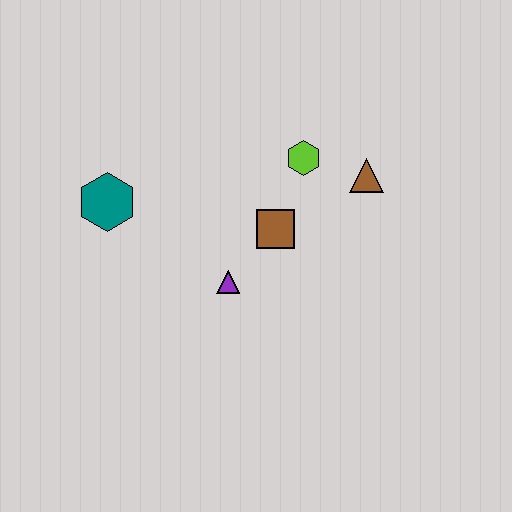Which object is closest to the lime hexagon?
The brown triangle is closest to the lime hexagon.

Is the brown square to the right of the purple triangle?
Yes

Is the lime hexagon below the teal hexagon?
No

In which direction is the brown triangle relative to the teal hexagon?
The brown triangle is to the right of the teal hexagon.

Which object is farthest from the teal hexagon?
The brown triangle is farthest from the teal hexagon.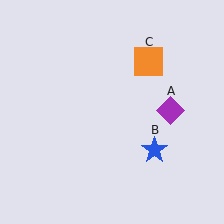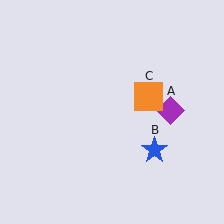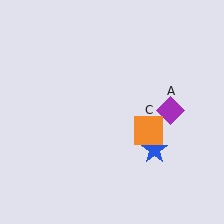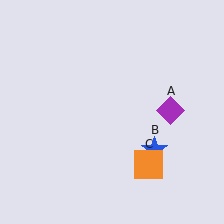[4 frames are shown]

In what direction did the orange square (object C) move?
The orange square (object C) moved down.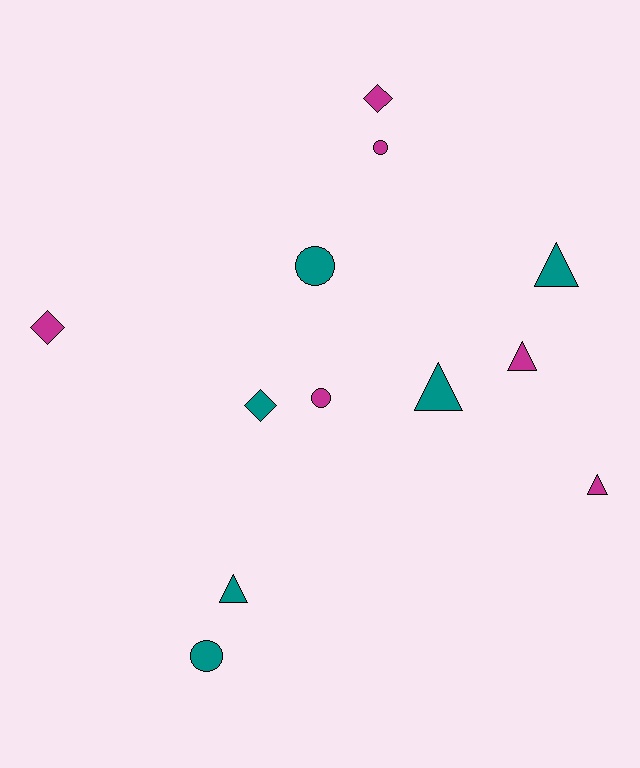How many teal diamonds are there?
There is 1 teal diamond.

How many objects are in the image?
There are 12 objects.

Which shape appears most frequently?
Triangle, with 5 objects.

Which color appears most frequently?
Teal, with 6 objects.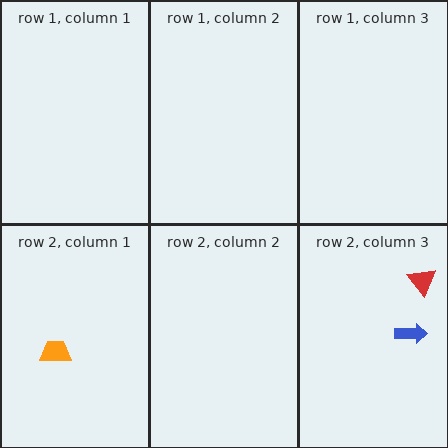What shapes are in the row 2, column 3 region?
The red triangle, the blue arrow.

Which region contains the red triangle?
The row 2, column 3 region.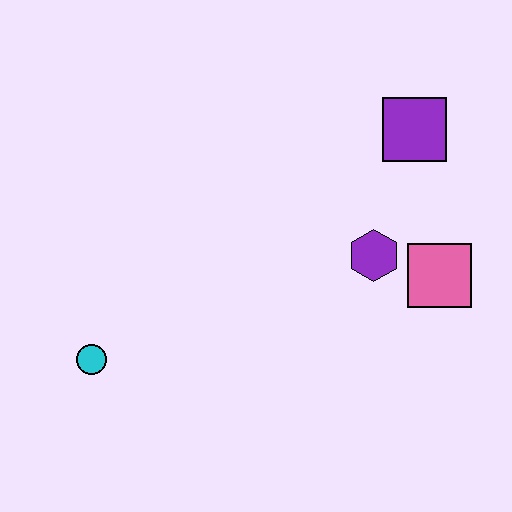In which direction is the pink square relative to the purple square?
The pink square is below the purple square.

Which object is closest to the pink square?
The purple hexagon is closest to the pink square.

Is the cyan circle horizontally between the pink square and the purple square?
No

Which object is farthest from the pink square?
The cyan circle is farthest from the pink square.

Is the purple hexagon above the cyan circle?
Yes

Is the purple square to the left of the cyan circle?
No